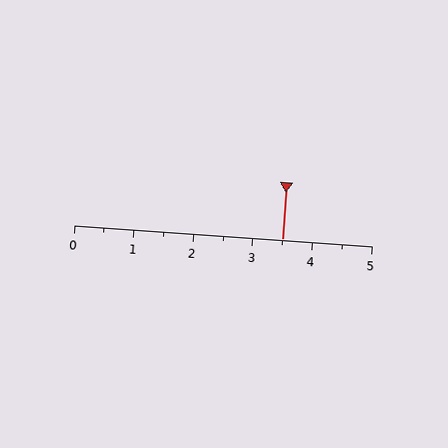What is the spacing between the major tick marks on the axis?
The major ticks are spaced 1 apart.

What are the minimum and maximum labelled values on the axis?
The axis runs from 0 to 5.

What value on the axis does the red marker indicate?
The marker indicates approximately 3.5.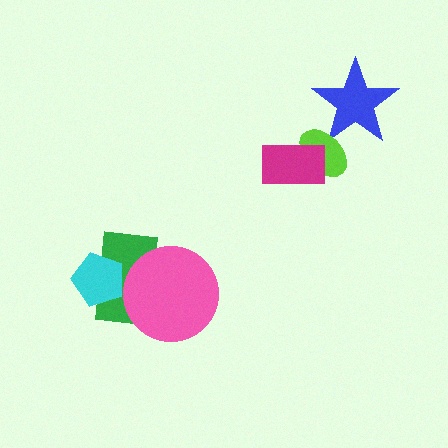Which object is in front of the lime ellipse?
The magenta rectangle is in front of the lime ellipse.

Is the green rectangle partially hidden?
Yes, it is partially covered by another shape.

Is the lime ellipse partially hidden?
Yes, it is partially covered by another shape.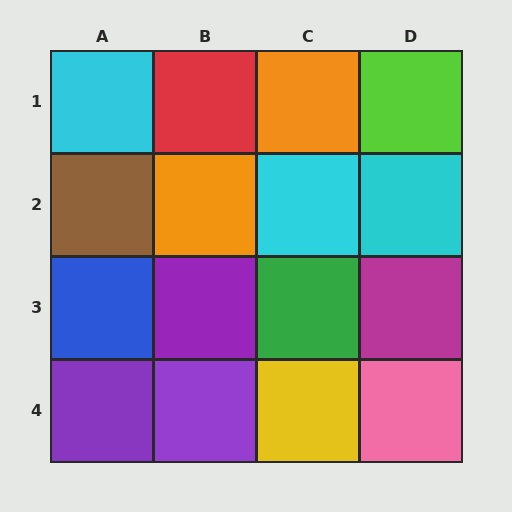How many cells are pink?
1 cell is pink.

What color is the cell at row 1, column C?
Orange.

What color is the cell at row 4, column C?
Yellow.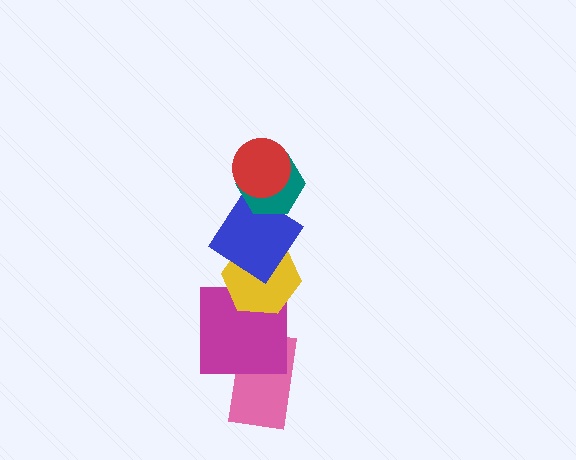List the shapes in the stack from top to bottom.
From top to bottom: the red circle, the teal hexagon, the blue diamond, the yellow hexagon, the magenta square, the pink rectangle.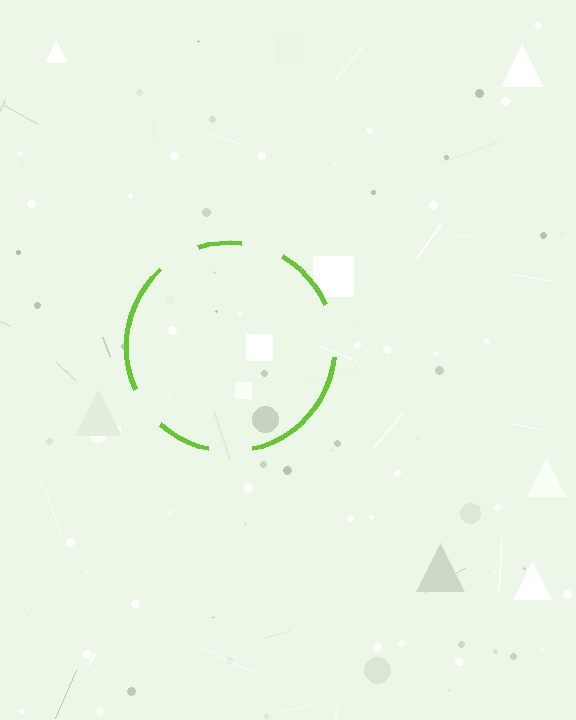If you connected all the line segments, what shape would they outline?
They would outline a circle.